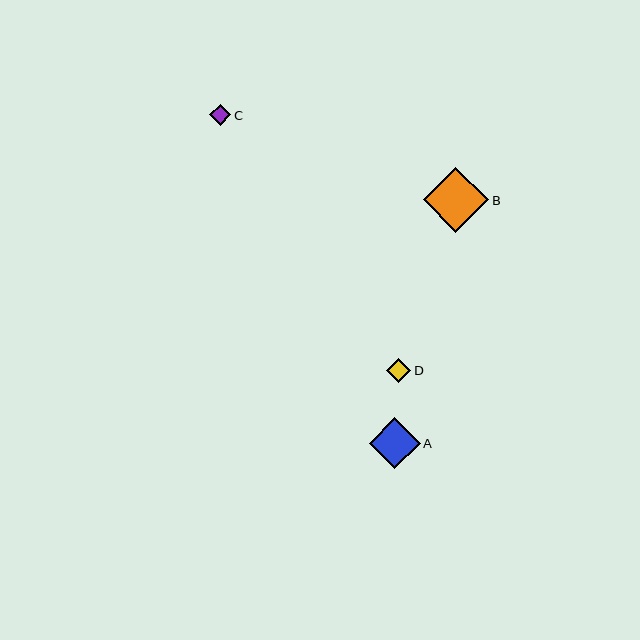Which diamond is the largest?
Diamond B is the largest with a size of approximately 65 pixels.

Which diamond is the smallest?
Diamond C is the smallest with a size of approximately 21 pixels.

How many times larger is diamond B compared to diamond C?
Diamond B is approximately 3.1 times the size of diamond C.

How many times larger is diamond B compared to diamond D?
Diamond B is approximately 2.7 times the size of diamond D.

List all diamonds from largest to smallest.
From largest to smallest: B, A, D, C.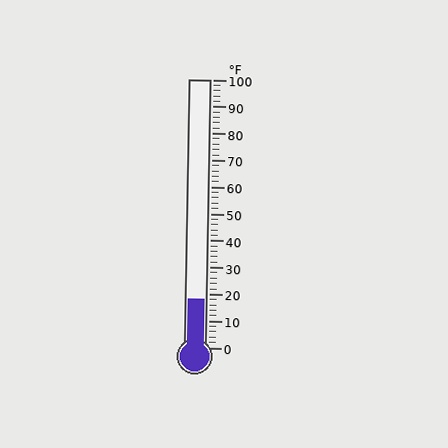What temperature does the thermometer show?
The thermometer shows approximately 18°F.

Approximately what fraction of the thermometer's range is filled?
The thermometer is filled to approximately 20% of its range.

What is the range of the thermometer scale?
The thermometer scale ranges from 0°F to 100°F.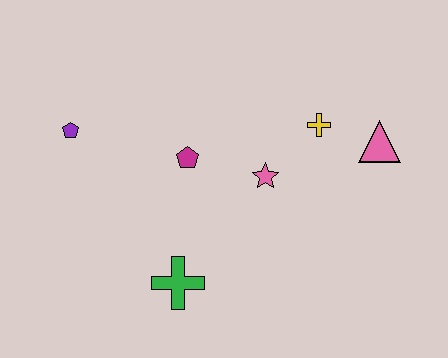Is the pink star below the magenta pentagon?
Yes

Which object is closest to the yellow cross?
The pink triangle is closest to the yellow cross.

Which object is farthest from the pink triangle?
The purple pentagon is farthest from the pink triangle.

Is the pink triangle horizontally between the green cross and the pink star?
No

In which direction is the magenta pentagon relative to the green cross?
The magenta pentagon is above the green cross.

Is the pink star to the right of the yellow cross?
No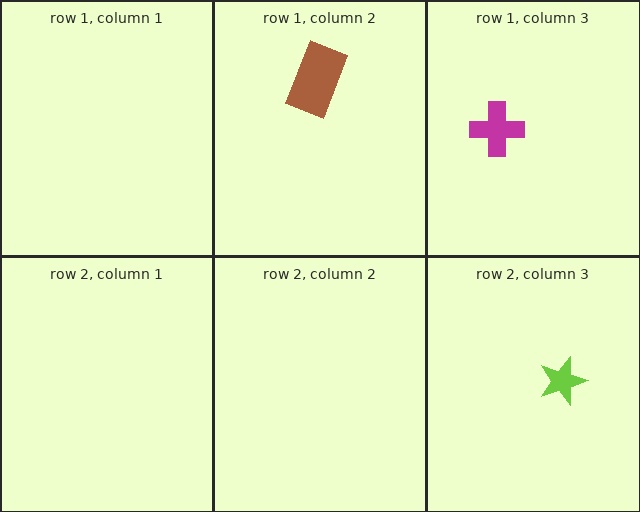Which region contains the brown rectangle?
The row 1, column 2 region.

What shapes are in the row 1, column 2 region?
The brown rectangle.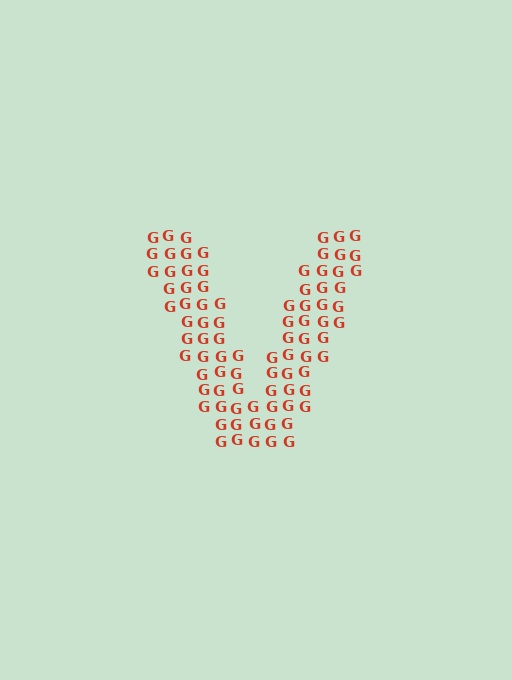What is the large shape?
The large shape is the letter V.